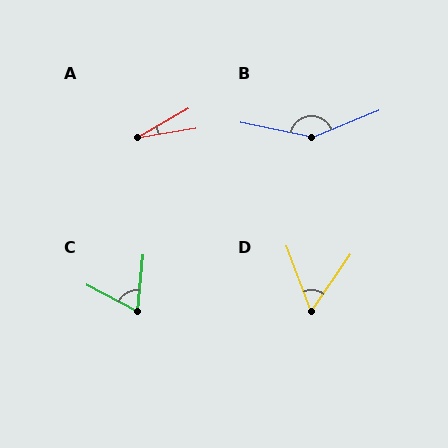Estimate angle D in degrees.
Approximately 55 degrees.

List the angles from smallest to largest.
A (21°), D (55°), C (69°), B (146°).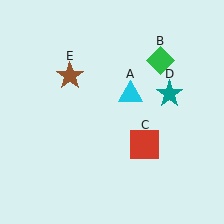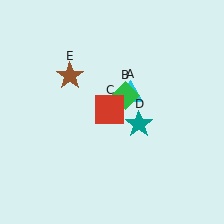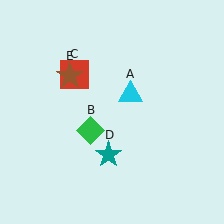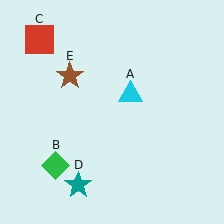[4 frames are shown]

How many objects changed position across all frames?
3 objects changed position: green diamond (object B), red square (object C), teal star (object D).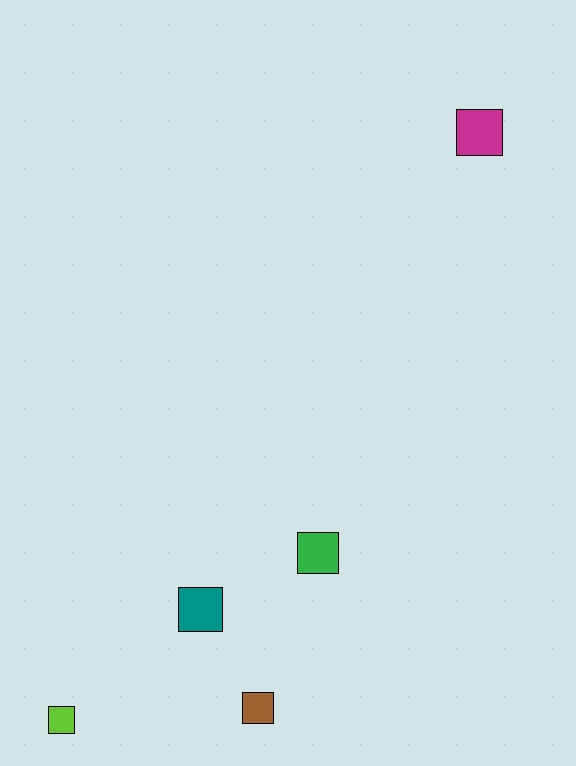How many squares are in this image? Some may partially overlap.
There are 5 squares.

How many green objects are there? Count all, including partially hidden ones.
There is 1 green object.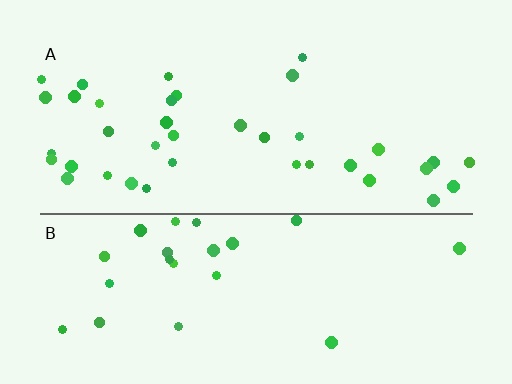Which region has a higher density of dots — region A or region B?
A (the top).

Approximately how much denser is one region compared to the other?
Approximately 1.5× — region A over region B.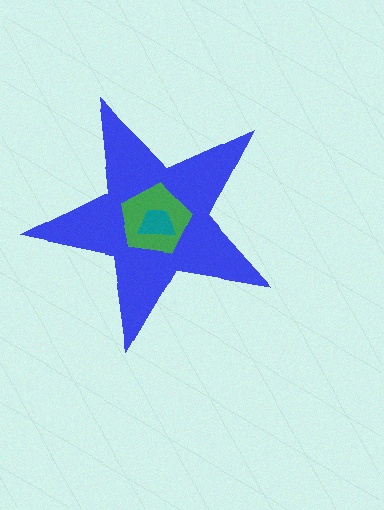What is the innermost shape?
The teal trapezoid.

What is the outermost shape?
The blue star.